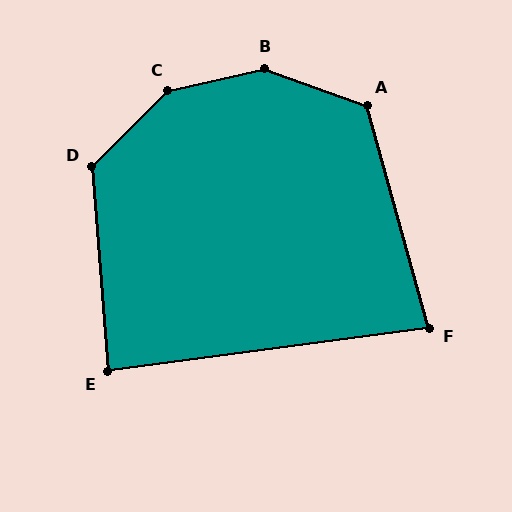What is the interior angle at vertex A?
Approximately 125 degrees (obtuse).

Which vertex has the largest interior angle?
C, at approximately 148 degrees.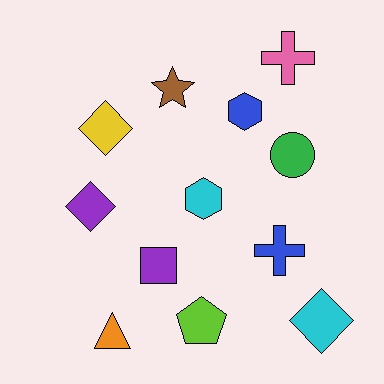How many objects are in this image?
There are 12 objects.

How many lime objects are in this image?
There is 1 lime object.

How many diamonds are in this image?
There are 3 diamonds.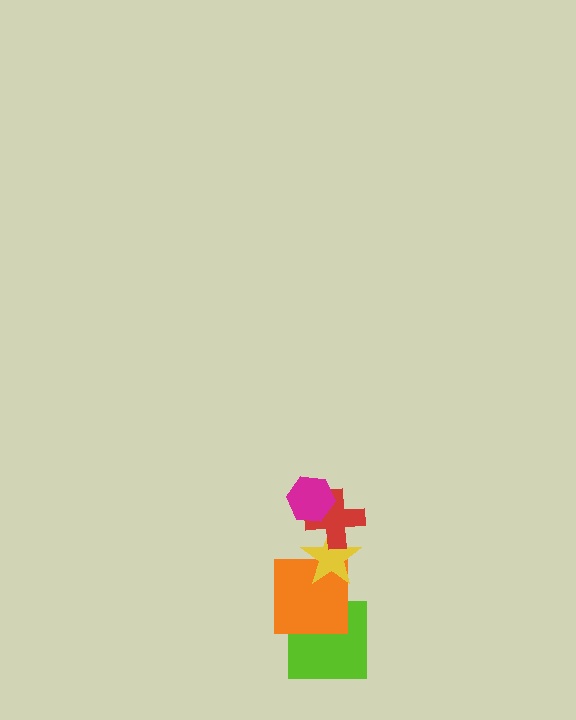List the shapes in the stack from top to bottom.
From top to bottom: the magenta hexagon, the red cross, the yellow star, the orange square, the lime square.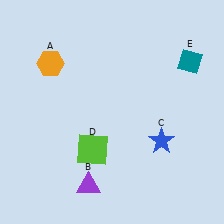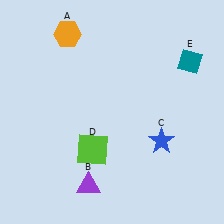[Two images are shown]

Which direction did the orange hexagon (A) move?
The orange hexagon (A) moved up.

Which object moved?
The orange hexagon (A) moved up.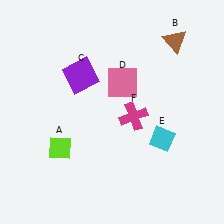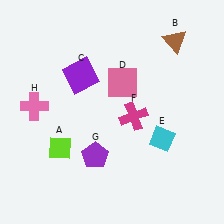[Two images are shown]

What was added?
A purple pentagon (G), a pink cross (H) were added in Image 2.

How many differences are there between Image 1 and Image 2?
There are 2 differences between the two images.